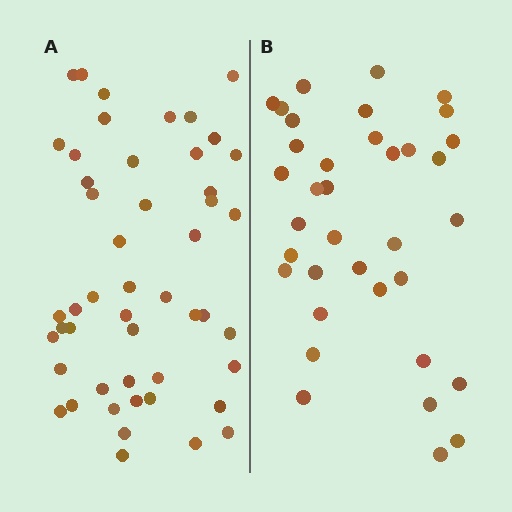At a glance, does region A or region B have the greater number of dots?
Region A (the left region) has more dots.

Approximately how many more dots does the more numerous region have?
Region A has approximately 15 more dots than region B.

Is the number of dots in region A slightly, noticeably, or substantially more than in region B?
Region A has noticeably more, but not dramatically so. The ratio is roughly 1.4 to 1.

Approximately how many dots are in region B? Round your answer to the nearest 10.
About 40 dots. (The exact count is 36, which rounds to 40.)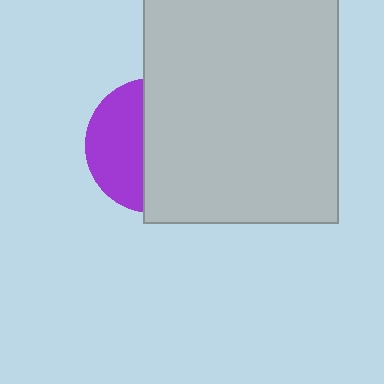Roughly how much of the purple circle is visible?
A small part of it is visible (roughly 41%).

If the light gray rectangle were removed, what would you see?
You would see the complete purple circle.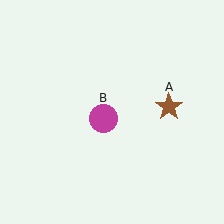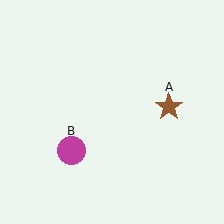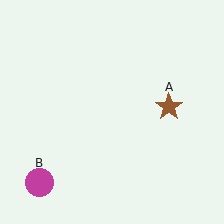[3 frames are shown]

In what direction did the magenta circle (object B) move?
The magenta circle (object B) moved down and to the left.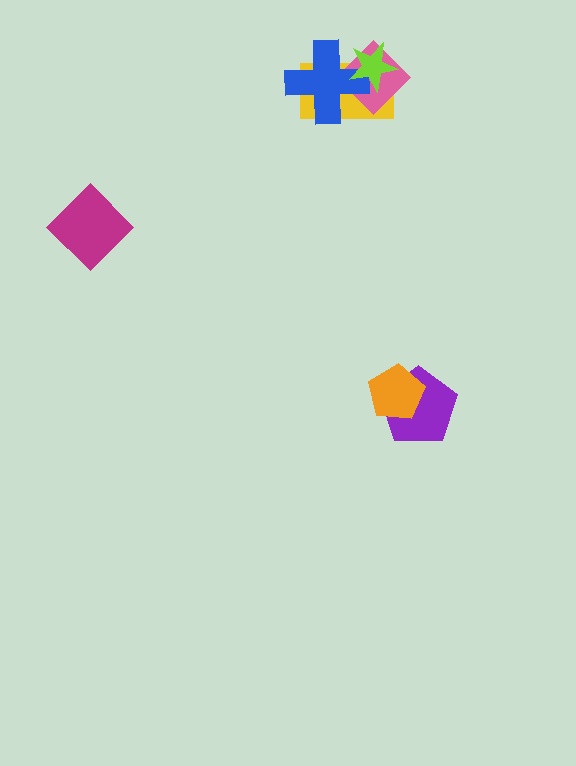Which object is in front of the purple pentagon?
The orange pentagon is in front of the purple pentagon.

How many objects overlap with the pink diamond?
3 objects overlap with the pink diamond.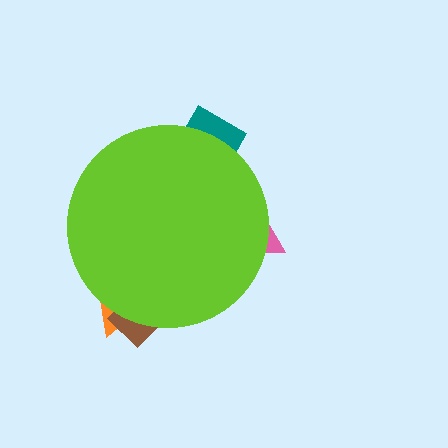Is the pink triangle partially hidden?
Yes, the pink triangle is partially hidden behind the lime circle.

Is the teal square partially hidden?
Yes, the teal square is partially hidden behind the lime circle.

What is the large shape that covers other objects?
A lime circle.